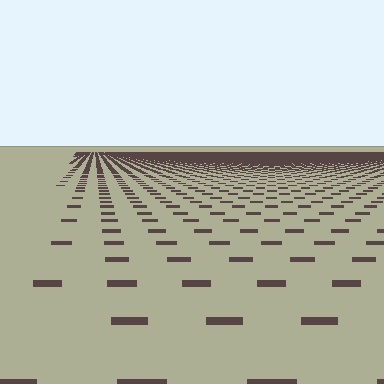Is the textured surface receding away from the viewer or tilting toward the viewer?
The surface is receding away from the viewer. Texture elements get smaller and denser toward the top.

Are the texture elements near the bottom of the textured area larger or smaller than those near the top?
Larger. Near the bottom, elements are closer to the viewer and appear at a bigger on-screen size.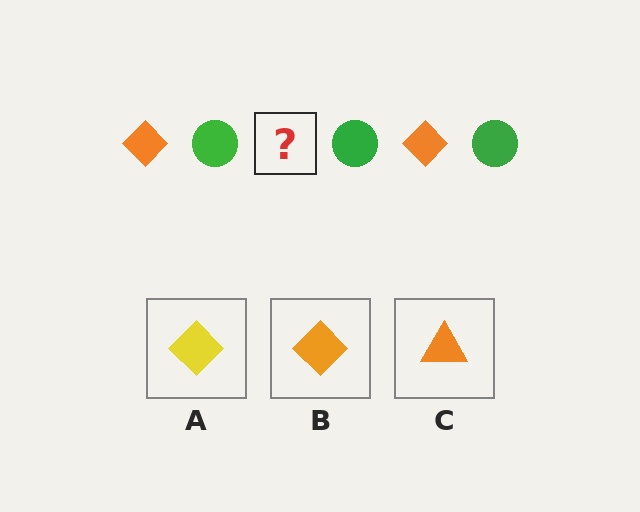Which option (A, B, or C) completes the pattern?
B.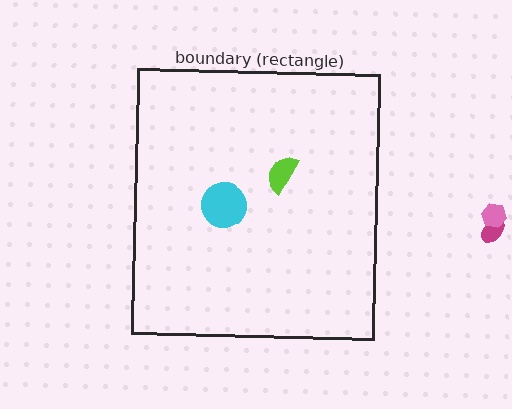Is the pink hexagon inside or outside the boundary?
Outside.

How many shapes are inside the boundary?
2 inside, 2 outside.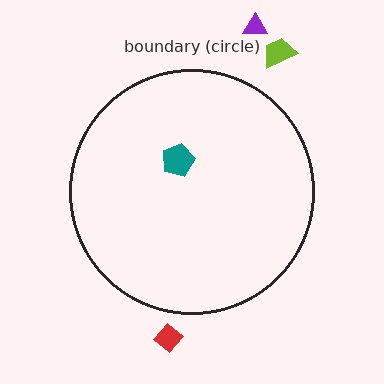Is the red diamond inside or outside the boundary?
Outside.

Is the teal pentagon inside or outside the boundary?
Inside.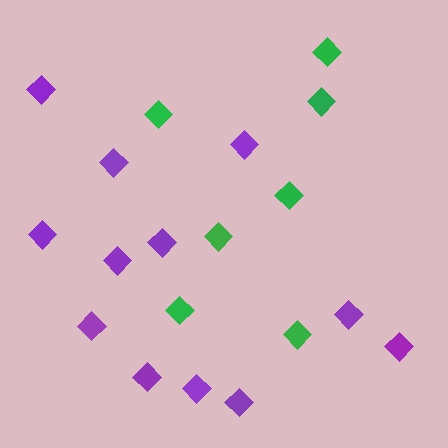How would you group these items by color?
There are 2 groups: one group of green diamonds (7) and one group of purple diamonds (12).